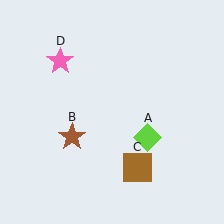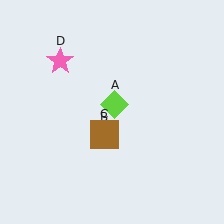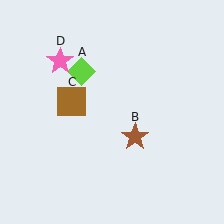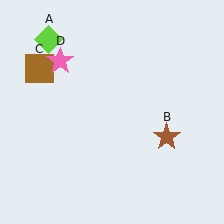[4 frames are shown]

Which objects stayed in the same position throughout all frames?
Pink star (object D) remained stationary.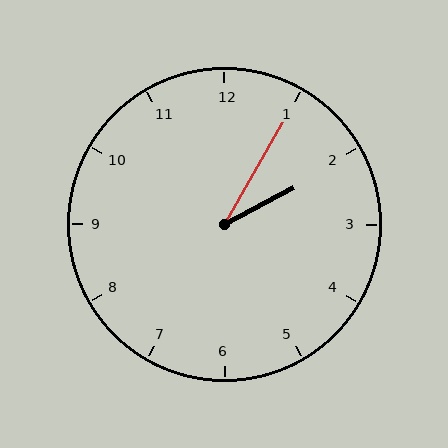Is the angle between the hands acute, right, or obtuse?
It is acute.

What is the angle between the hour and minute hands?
Approximately 32 degrees.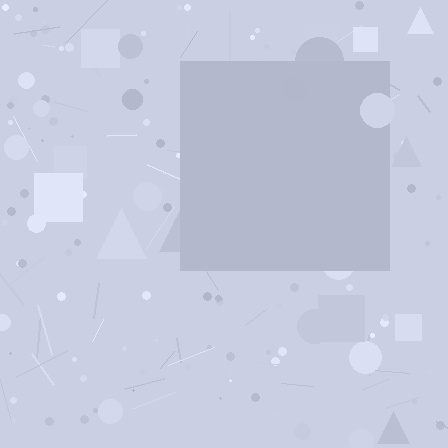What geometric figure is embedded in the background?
A square is embedded in the background.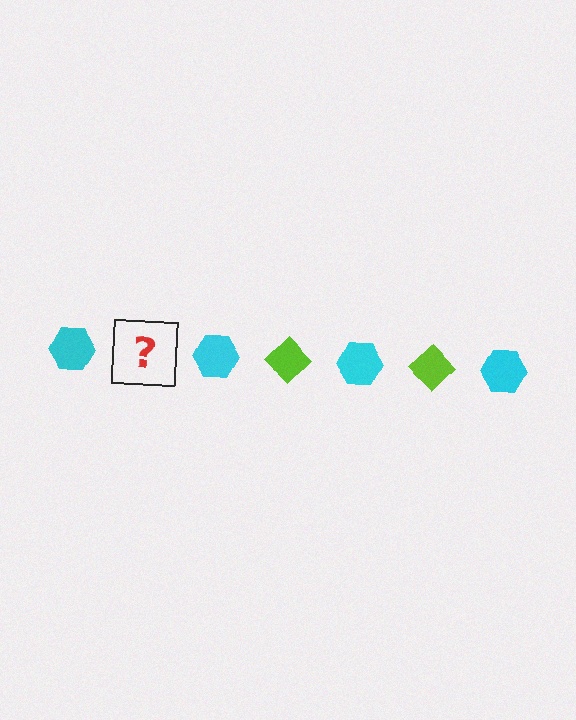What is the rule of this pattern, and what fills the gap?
The rule is that the pattern alternates between cyan hexagon and lime diamond. The gap should be filled with a lime diamond.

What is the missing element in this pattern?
The missing element is a lime diamond.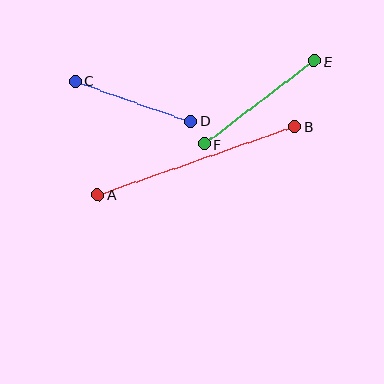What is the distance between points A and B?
The distance is approximately 208 pixels.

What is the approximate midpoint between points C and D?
The midpoint is at approximately (133, 101) pixels.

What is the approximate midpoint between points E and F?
The midpoint is at approximately (259, 103) pixels.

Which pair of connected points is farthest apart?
Points A and B are farthest apart.